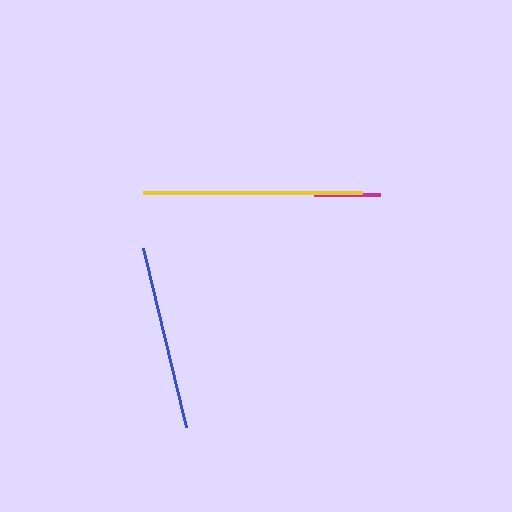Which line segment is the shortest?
The magenta line is the shortest at approximately 66 pixels.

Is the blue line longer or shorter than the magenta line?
The blue line is longer than the magenta line.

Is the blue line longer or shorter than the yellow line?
The yellow line is longer than the blue line.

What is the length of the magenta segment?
The magenta segment is approximately 66 pixels long.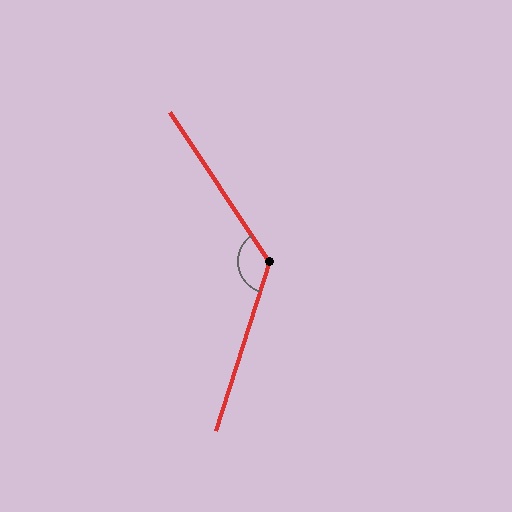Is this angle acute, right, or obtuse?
It is obtuse.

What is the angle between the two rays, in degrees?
Approximately 128 degrees.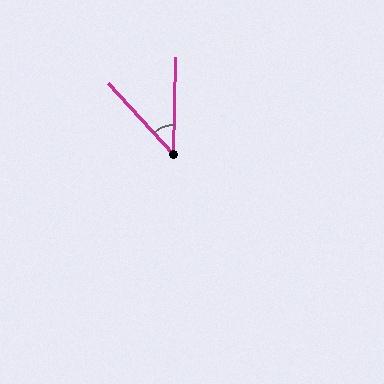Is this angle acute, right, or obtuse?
It is acute.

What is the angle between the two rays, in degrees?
Approximately 44 degrees.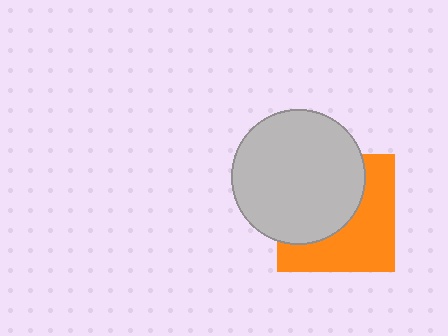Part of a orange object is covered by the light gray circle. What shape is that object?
It is a square.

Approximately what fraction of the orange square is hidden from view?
Roughly 51% of the orange square is hidden behind the light gray circle.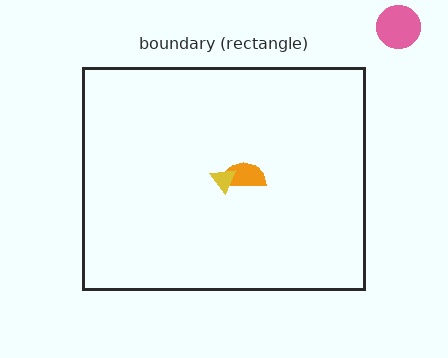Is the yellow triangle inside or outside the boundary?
Inside.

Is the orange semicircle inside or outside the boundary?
Inside.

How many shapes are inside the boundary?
2 inside, 1 outside.